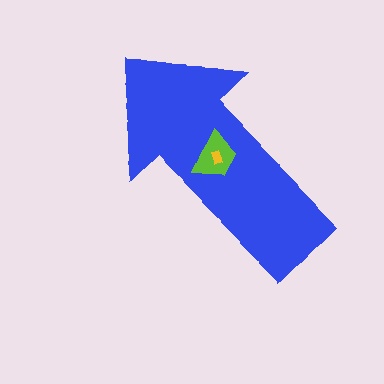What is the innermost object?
The yellow rectangle.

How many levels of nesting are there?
3.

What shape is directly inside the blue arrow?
The lime trapezoid.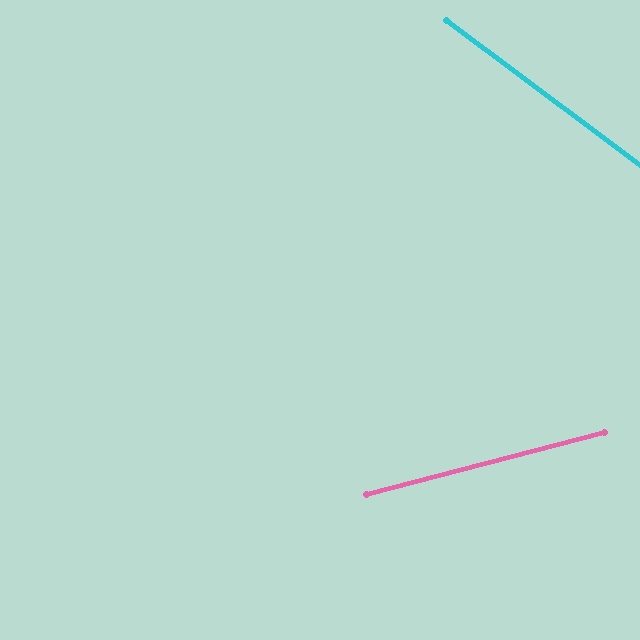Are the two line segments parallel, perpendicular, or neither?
Neither parallel nor perpendicular — they differ by about 51°.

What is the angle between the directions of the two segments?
Approximately 51 degrees.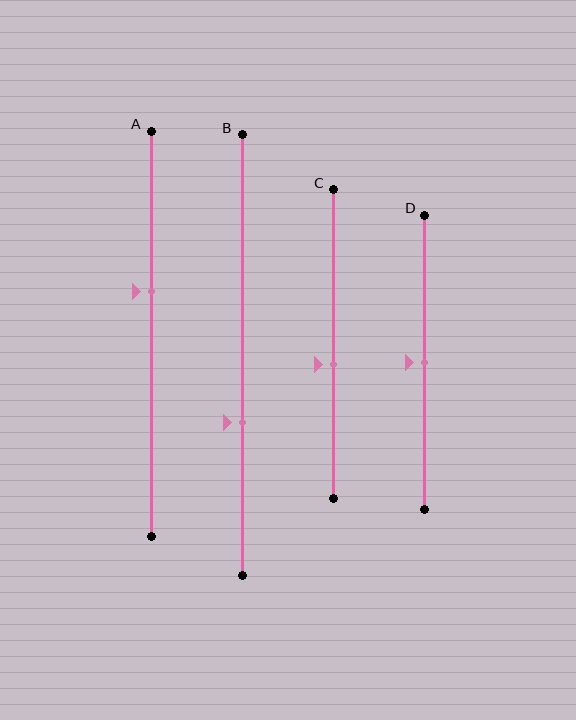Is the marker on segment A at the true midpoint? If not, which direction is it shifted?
No, the marker on segment A is shifted upward by about 10% of the segment length.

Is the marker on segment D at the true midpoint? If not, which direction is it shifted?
Yes, the marker on segment D is at the true midpoint.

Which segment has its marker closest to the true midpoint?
Segment D has its marker closest to the true midpoint.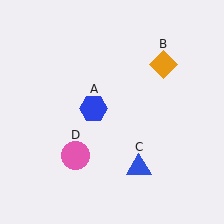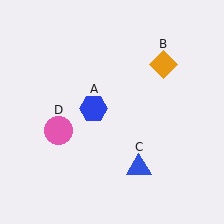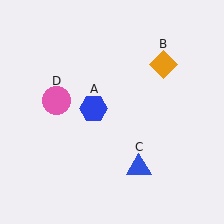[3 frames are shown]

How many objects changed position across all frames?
1 object changed position: pink circle (object D).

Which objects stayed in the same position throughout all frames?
Blue hexagon (object A) and orange diamond (object B) and blue triangle (object C) remained stationary.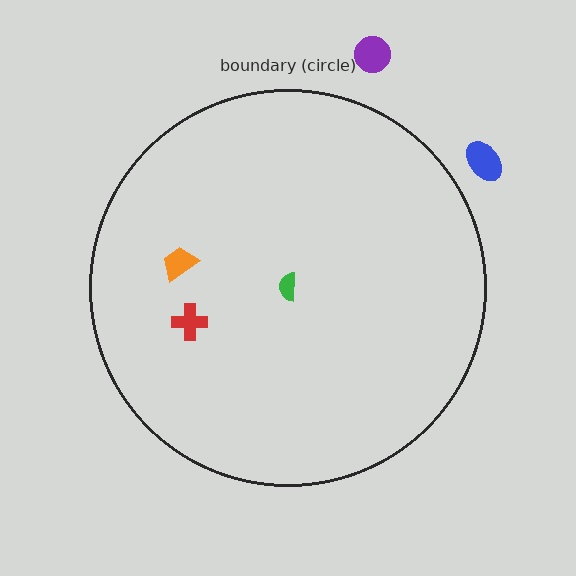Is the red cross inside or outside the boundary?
Inside.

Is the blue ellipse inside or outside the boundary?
Outside.